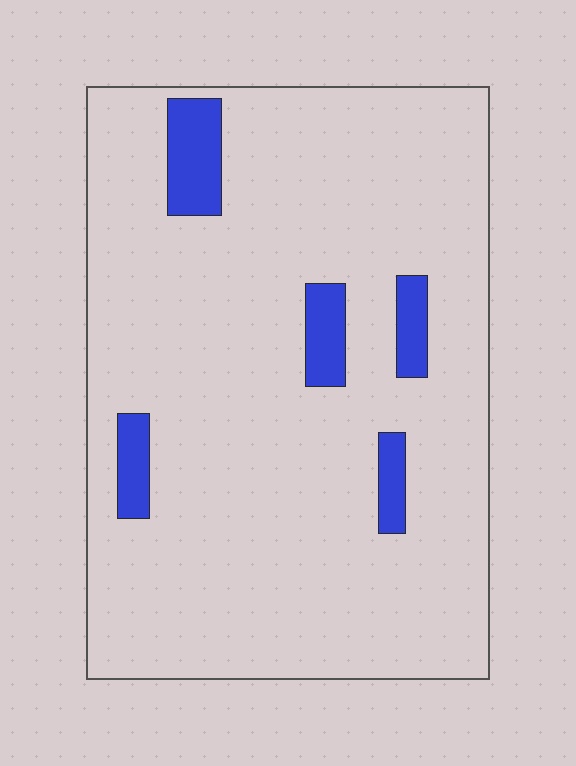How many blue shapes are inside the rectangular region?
5.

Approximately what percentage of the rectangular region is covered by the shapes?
Approximately 10%.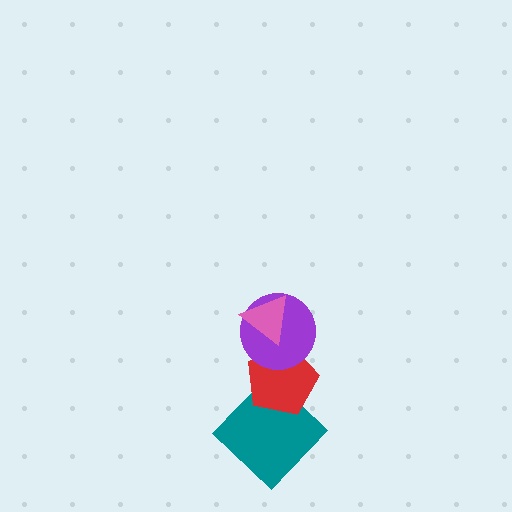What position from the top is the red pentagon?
The red pentagon is 3rd from the top.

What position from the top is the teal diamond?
The teal diamond is 4th from the top.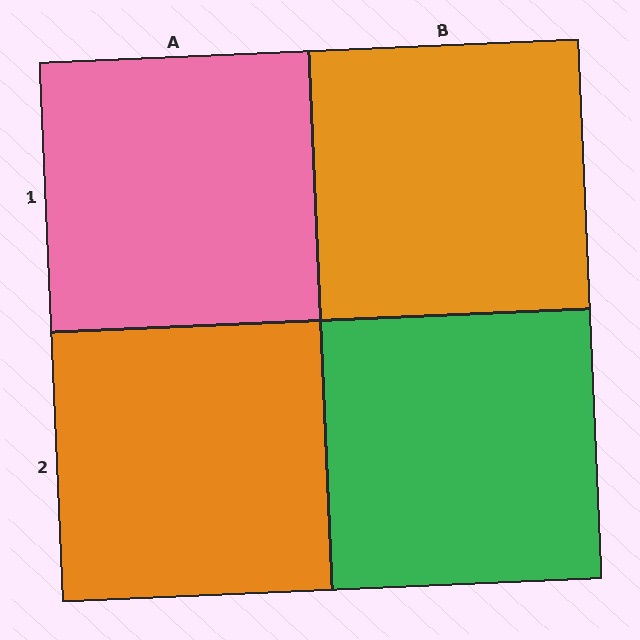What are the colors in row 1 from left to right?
Pink, orange.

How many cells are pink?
1 cell is pink.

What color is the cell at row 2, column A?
Orange.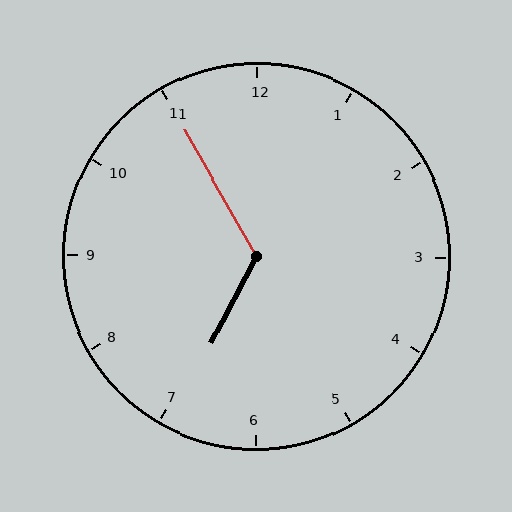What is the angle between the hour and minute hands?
Approximately 122 degrees.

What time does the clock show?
6:55.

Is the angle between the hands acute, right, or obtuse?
It is obtuse.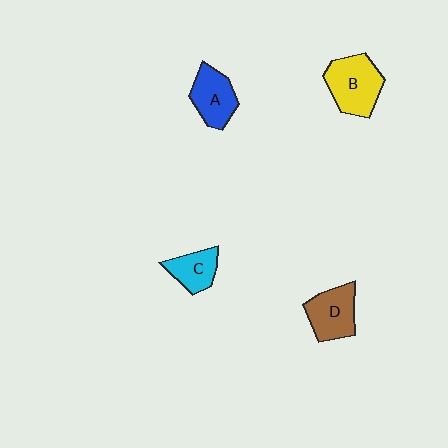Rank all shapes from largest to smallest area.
From largest to smallest: B (yellow), D (brown), A (blue), C (cyan).